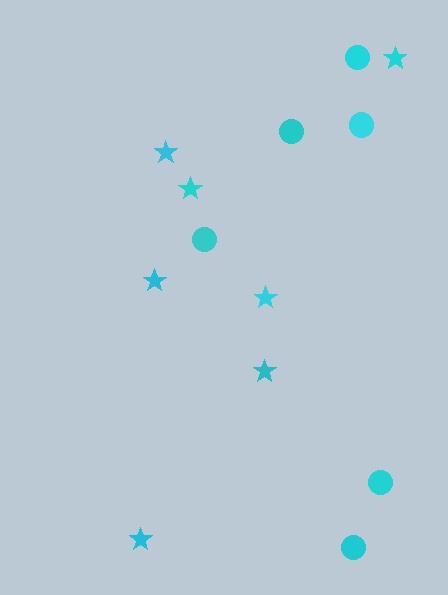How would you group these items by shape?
There are 2 groups: one group of stars (7) and one group of circles (6).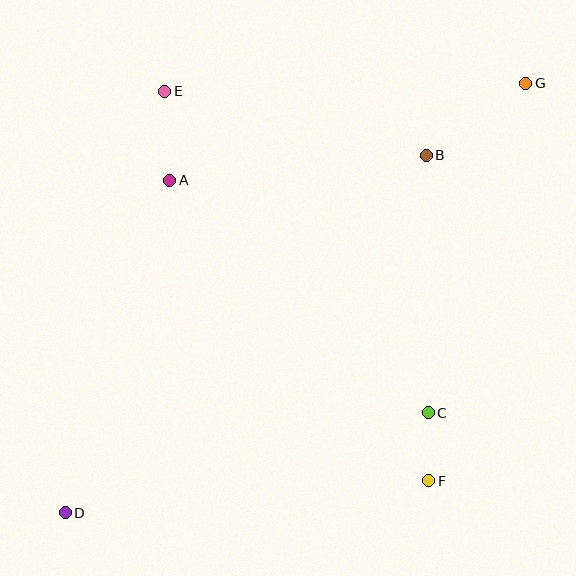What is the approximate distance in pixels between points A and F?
The distance between A and F is approximately 397 pixels.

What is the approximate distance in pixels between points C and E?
The distance between C and E is approximately 415 pixels.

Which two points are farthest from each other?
Points D and G are farthest from each other.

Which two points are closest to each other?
Points C and F are closest to each other.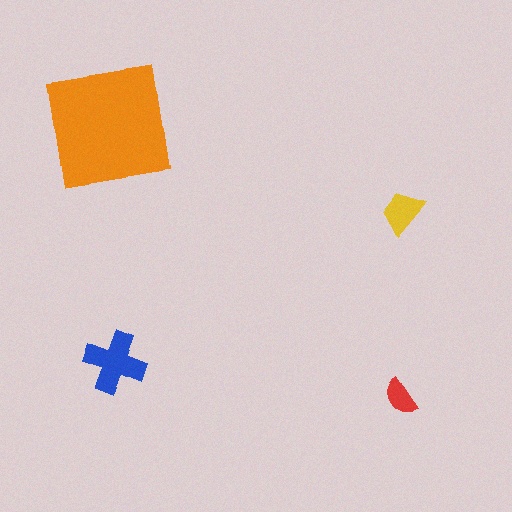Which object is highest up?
The orange square is topmost.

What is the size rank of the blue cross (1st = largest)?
2nd.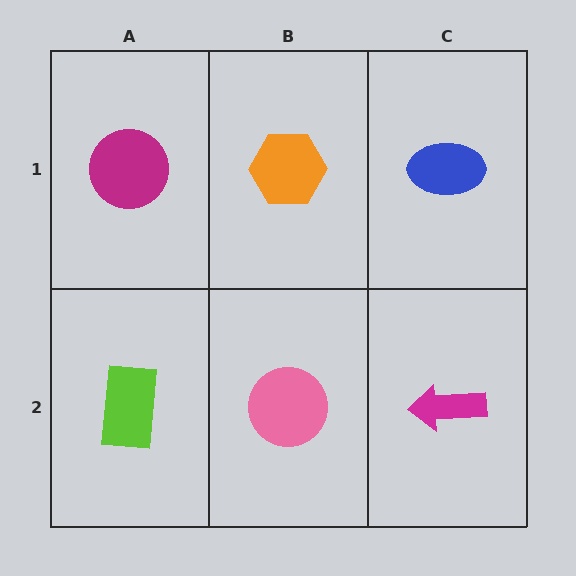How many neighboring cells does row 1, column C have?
2.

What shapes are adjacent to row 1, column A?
A lime rectangle (row 2, column A), an orange hexagon (row 1, column B).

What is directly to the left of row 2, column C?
A pink circle.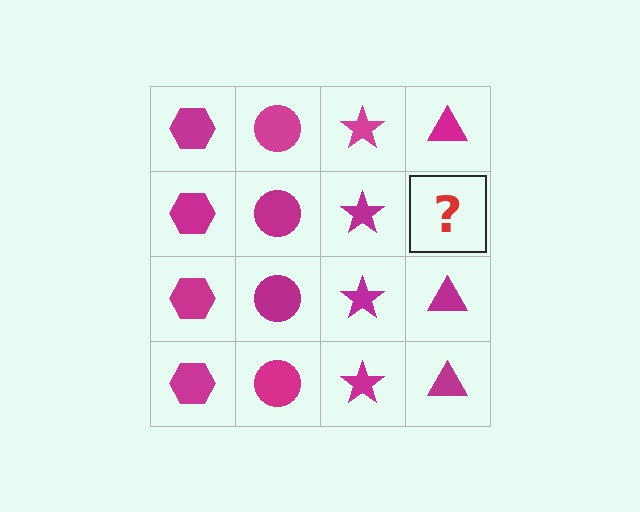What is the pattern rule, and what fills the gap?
The rule is that each column has a consistent shape. The gap should be filled with a magenta triangle.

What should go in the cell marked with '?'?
The missing cell should contain a magenta triangle.